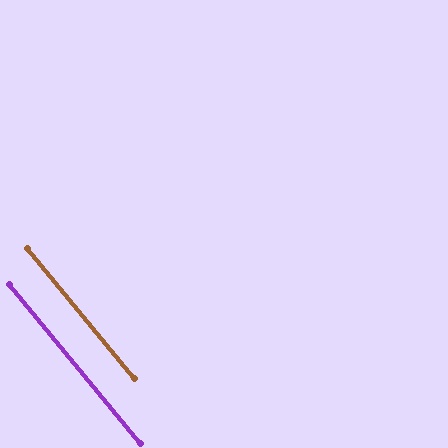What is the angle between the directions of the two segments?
Approximately 0 degrees.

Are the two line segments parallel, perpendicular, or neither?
Parallel — their directions differ by only 0.2°.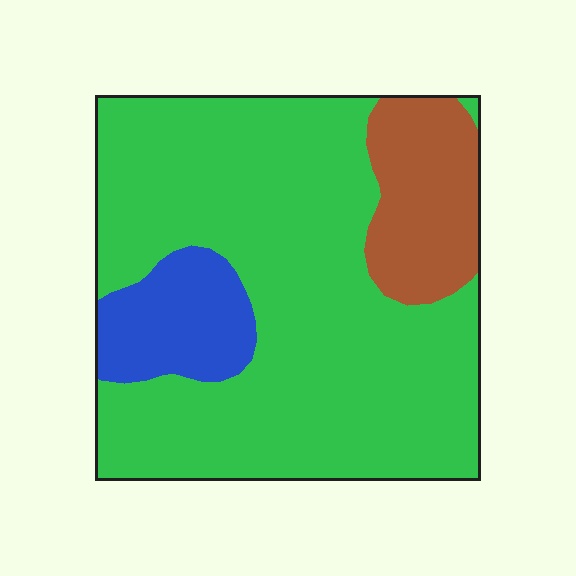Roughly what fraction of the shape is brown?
Brown takes up about one eighth (1/8) of the shape.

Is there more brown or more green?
Green.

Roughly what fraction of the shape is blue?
Blue takes up about one eighth (1/8) of the shape.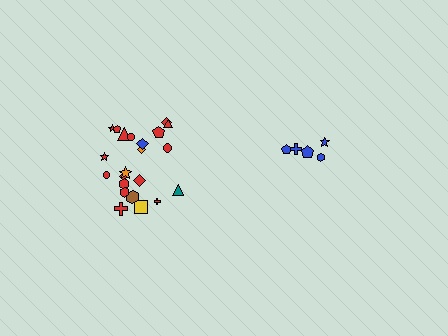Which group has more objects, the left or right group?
The left group.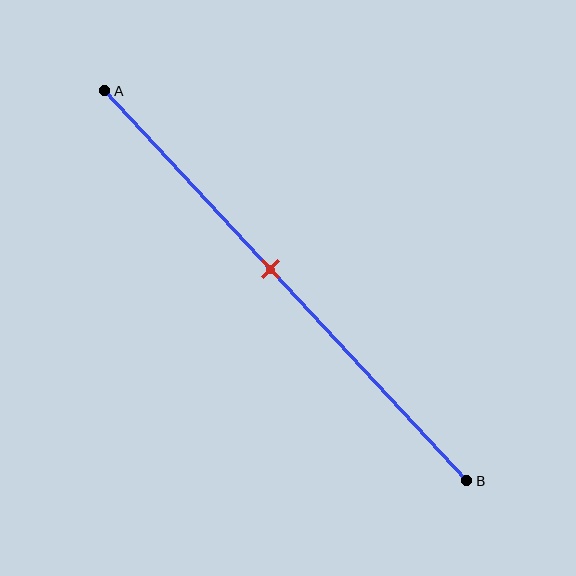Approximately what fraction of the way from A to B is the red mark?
The red mark is approximately 45% of the way from A to B.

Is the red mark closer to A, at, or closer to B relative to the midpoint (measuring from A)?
The red mark is closer to point A than the midpoint of segment AB.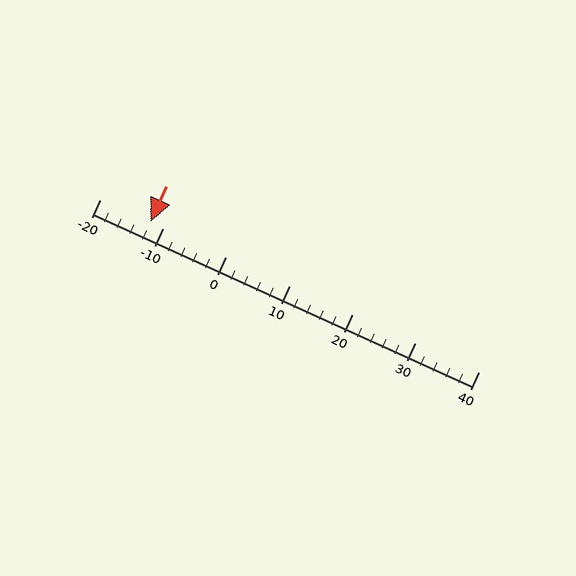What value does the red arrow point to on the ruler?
The red arrow points to approximately -12.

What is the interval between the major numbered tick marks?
The major tick marks are spaced 10 units apart.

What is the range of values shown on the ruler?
The ruler shows values from -20 to 40.